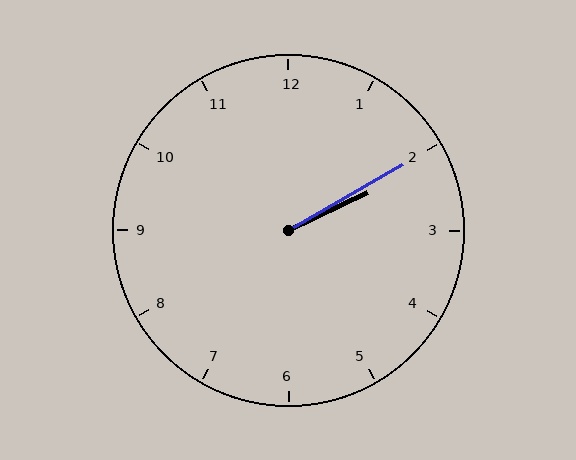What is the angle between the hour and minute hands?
Approximately 5 degrees.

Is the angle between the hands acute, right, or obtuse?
It is acute.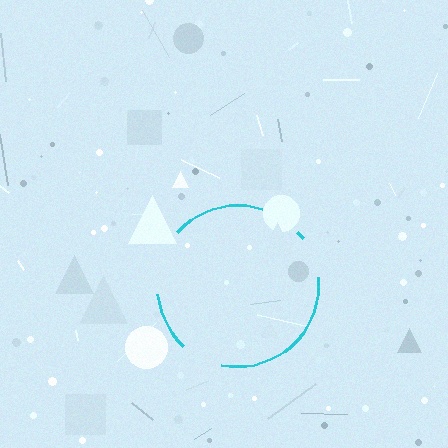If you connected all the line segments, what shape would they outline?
They would outline a circle.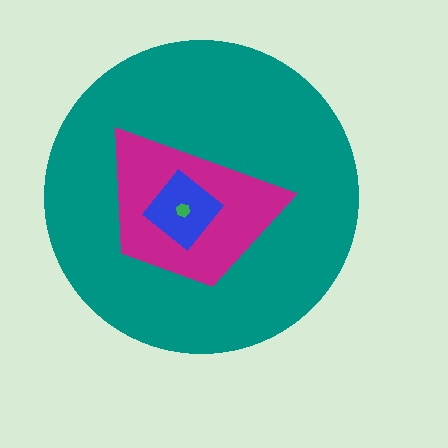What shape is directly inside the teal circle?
The magenta trapezoid.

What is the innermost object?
The green hexagon.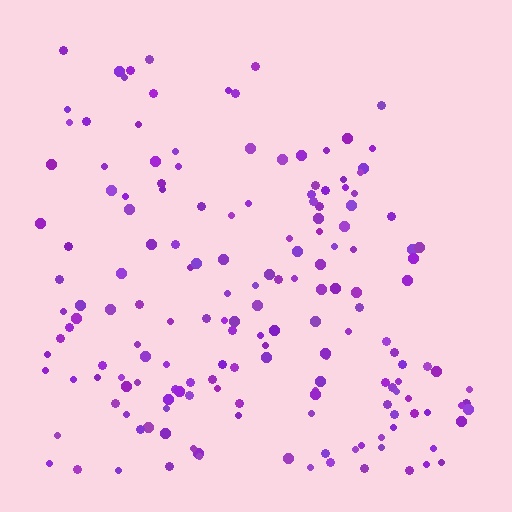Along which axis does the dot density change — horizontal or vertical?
Vertical.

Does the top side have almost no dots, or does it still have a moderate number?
Still a moderate number, just noticeably fewer than the bottom.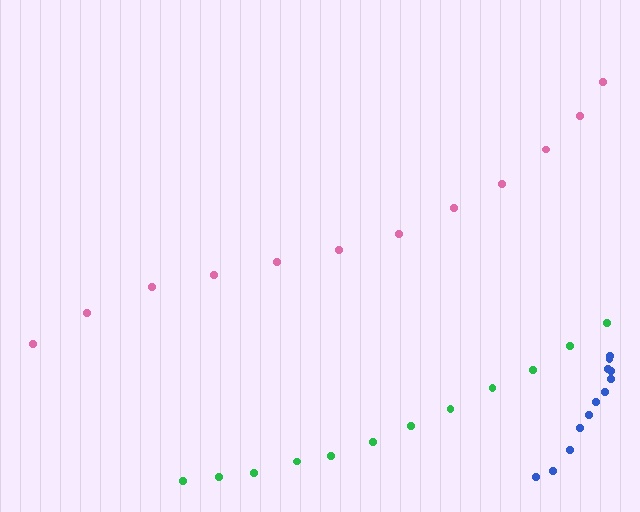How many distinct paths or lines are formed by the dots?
There are 3 distinct paths.